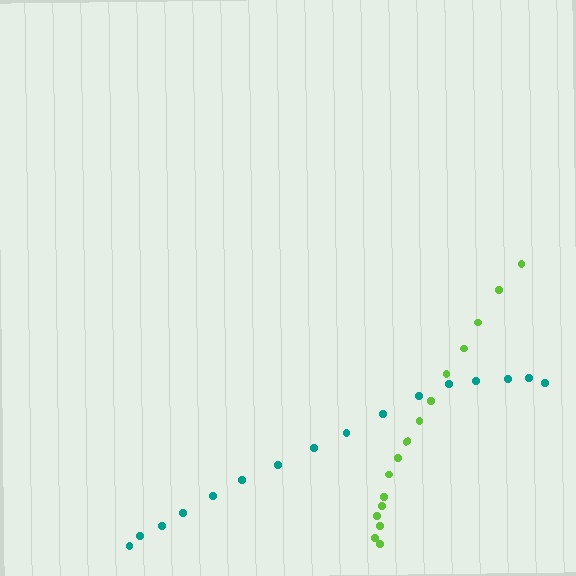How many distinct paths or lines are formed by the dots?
There are 2 distinct paths.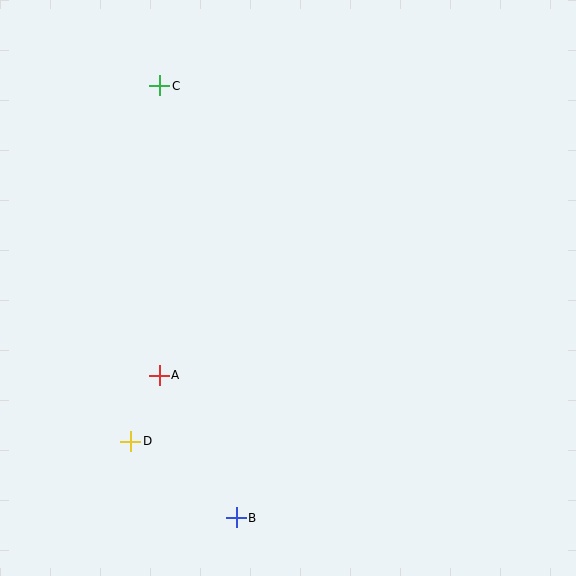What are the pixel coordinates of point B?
Point B is at (236, 518).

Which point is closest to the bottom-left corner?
Point D is closest to the bottom-left corner.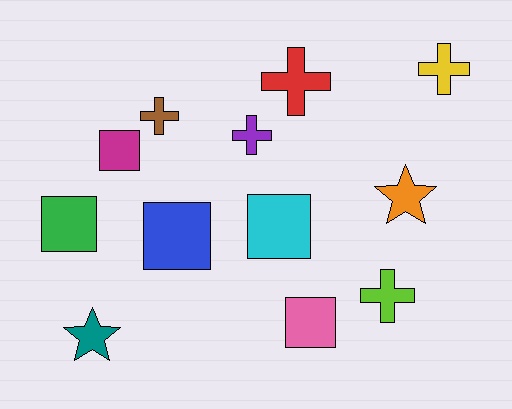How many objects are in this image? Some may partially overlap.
There are 12 objects.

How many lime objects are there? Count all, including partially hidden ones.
There is 1 lime object.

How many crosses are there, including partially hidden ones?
There are 5 crosses.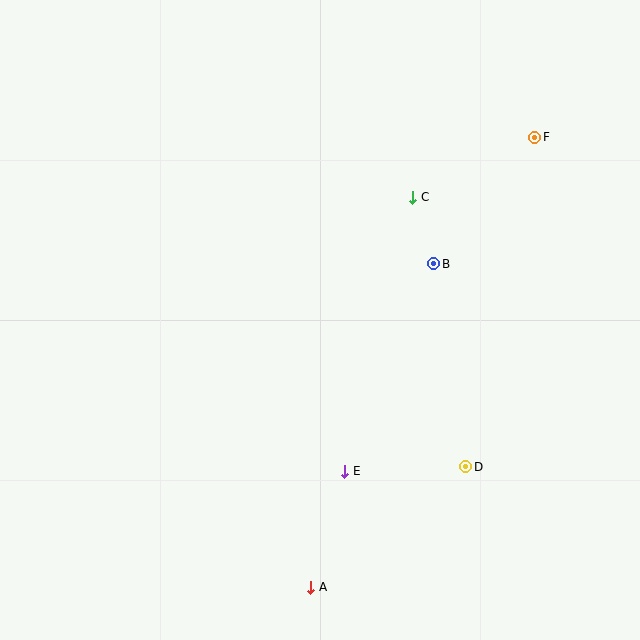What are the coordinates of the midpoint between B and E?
The midpoint between B and E is at (389, 367).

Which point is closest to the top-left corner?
Point C is closest to the top-left corner.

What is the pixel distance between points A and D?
The distance between A and D is 196 pixels.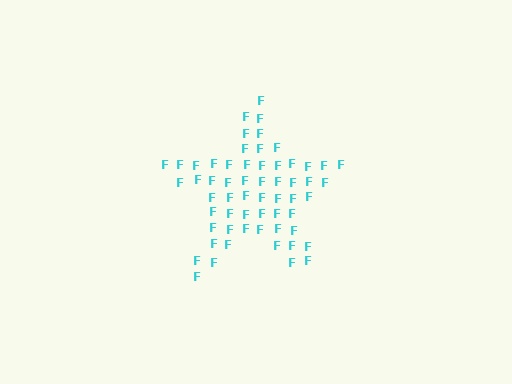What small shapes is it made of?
It is made of small letter F's.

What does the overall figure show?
The overall figure shows a star.